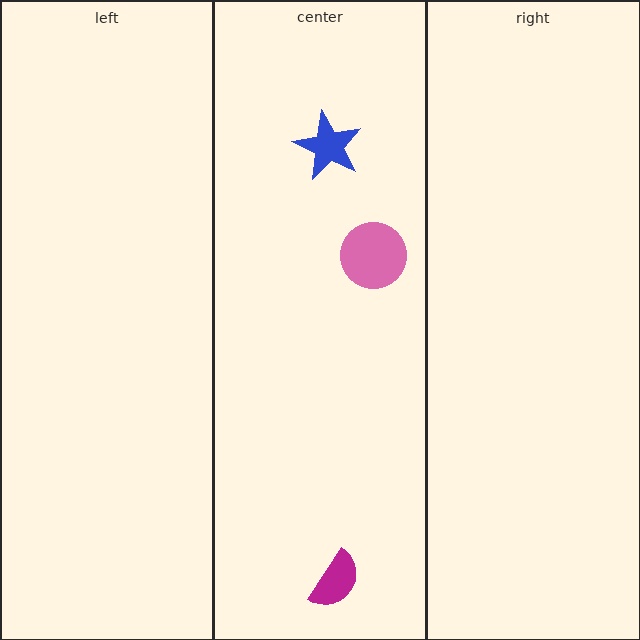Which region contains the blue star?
The center region.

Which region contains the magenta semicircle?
The center region.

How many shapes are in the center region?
3.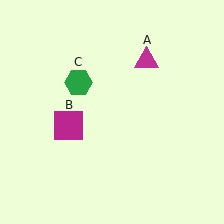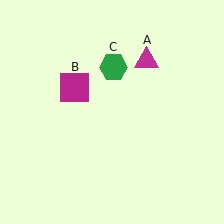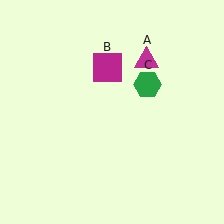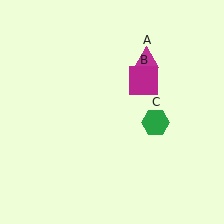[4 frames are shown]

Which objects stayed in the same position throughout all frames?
Magenta triangle (object A) remained stationary.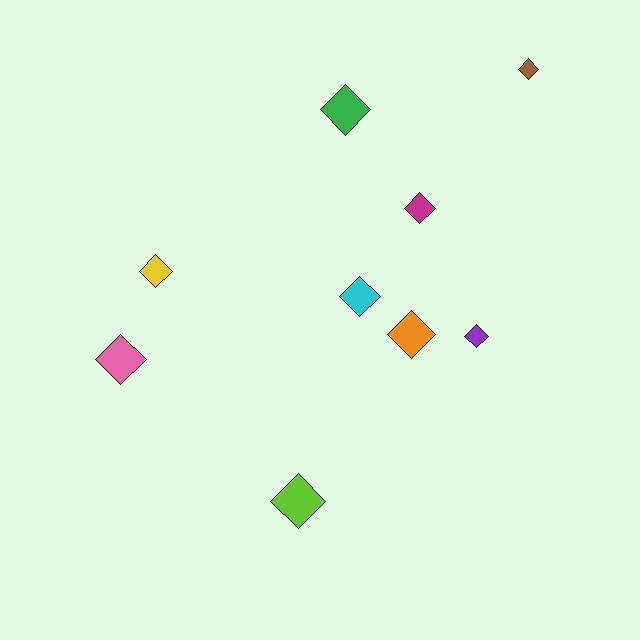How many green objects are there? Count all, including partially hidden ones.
There is 1 green object.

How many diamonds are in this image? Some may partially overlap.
There are 9 diamonds.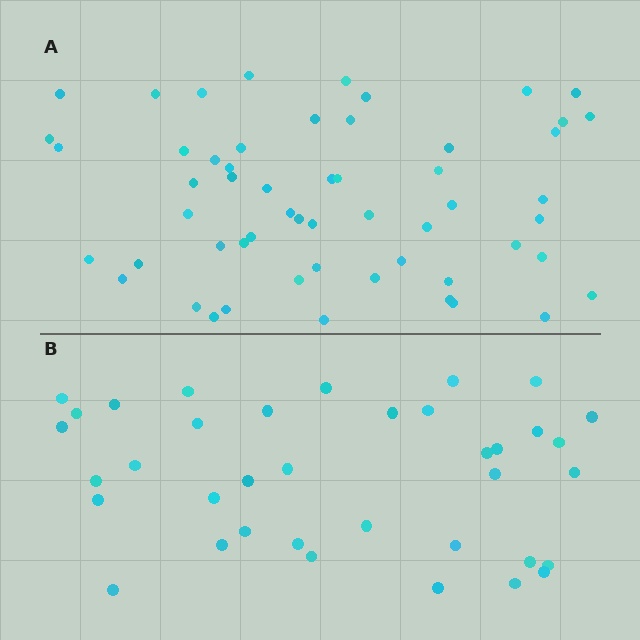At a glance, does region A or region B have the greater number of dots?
Region A (the top region) has more dots.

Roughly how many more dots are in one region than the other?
Region A has approximately 20 more dots than region B.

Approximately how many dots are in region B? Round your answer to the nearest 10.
About 40 dots. (The exact count is 37, which rounds to 40.)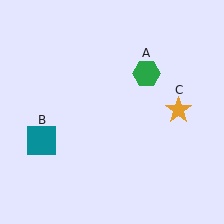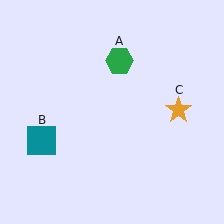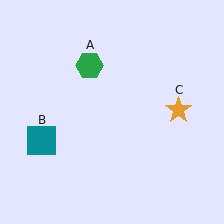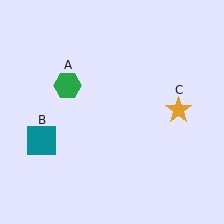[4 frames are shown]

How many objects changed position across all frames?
1 object changed position: green hexagon (object A).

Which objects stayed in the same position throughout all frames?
Teal square (object B) and orange star (object C) remained stationary.